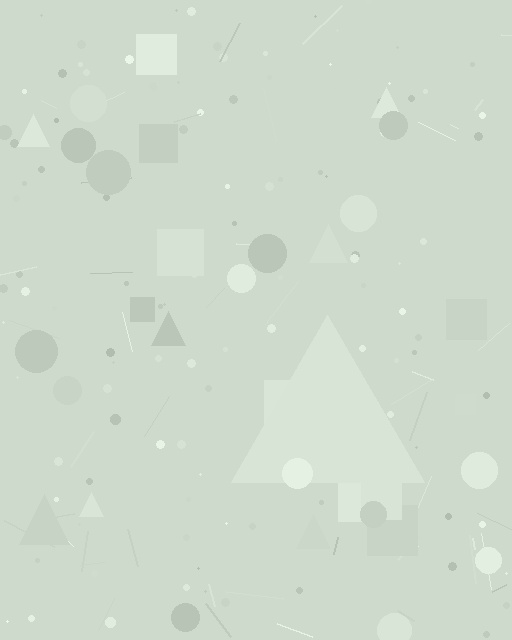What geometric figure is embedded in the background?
A triangle is embedded in the background.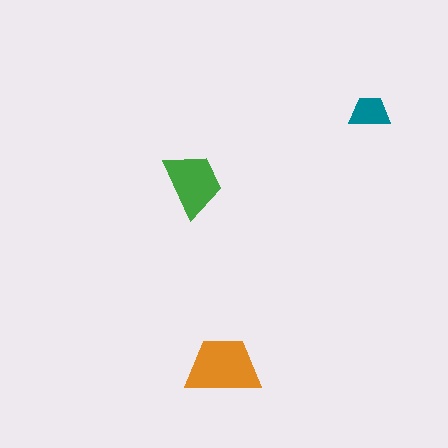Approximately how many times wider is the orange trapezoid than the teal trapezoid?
About 2 times wider.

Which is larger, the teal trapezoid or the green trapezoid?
The green one.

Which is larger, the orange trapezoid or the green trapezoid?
The orange one.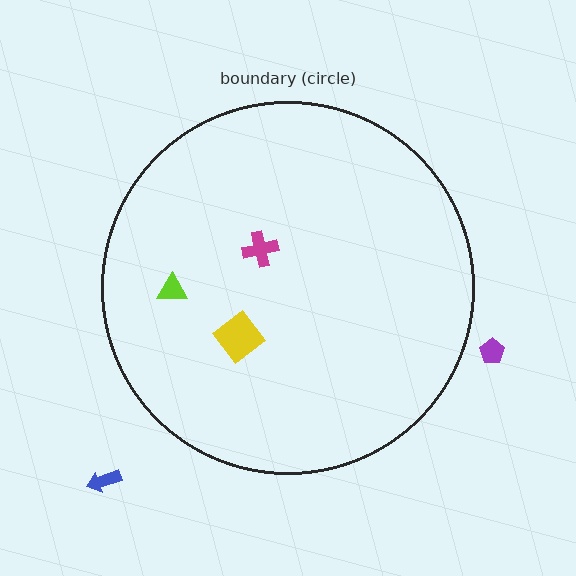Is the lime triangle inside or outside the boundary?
Inside.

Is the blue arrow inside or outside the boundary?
Outside.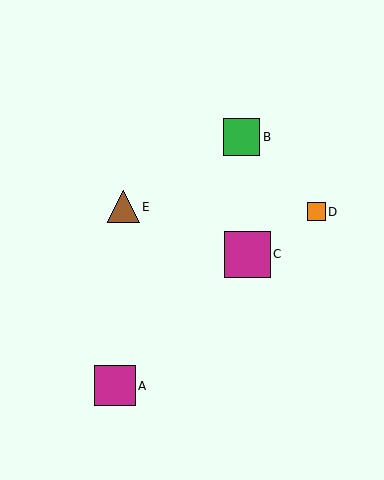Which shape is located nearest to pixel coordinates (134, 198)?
The brown triangle (labeled E) at (123, 207) is nearest to that location.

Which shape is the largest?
The magenta square (labeled C) is the largest.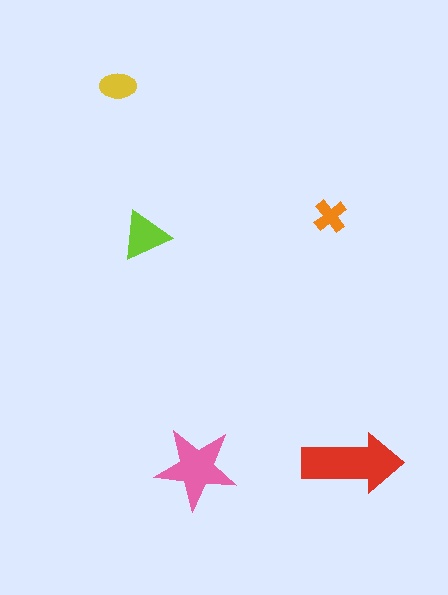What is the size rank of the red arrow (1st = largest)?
1st.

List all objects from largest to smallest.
The red arrow, the pink star, the lime triangle, the yellow ellipse, the orange cross.